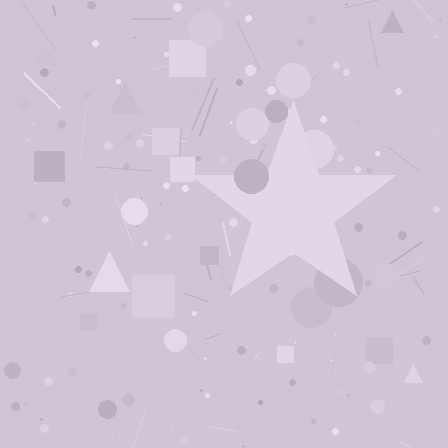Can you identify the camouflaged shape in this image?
The camouflaged shape is a star.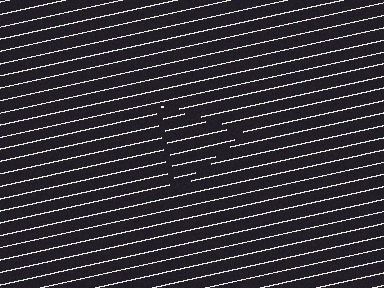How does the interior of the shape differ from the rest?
The interior of the shape contains the same grating, shifted by half a period — the contour is defined by the phase discontinuity where line-ends from the inner and outer gratings abut.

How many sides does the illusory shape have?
3 sides — the line-ends trace a triangle.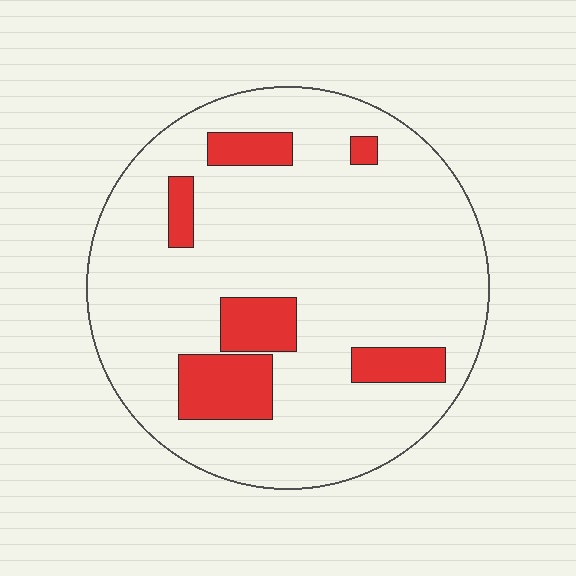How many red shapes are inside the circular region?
6.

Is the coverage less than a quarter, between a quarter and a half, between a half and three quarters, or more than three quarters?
Less than a quarter.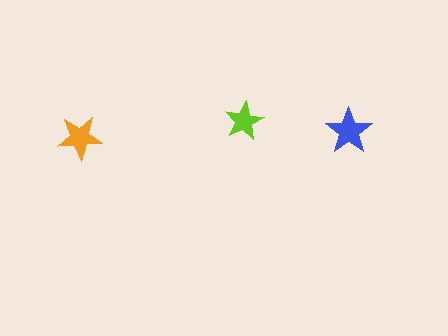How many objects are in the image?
There are 3 objects in the image.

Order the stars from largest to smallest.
the blue one, the orange one, the lime one.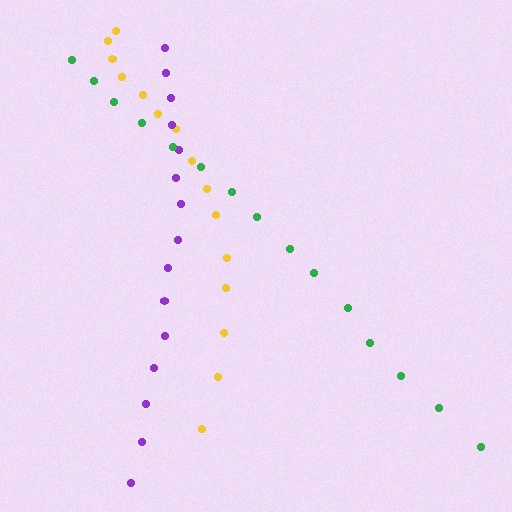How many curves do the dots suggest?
There are 3 distinct paths.